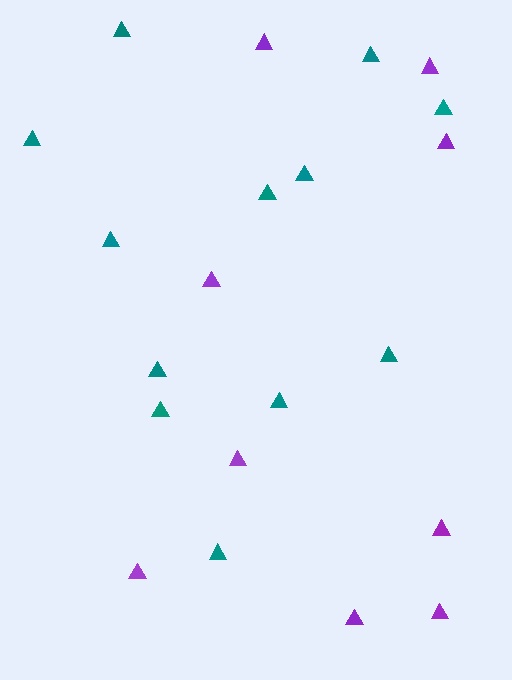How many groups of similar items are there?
There are 2 groups: one group of purple triangles (9) and one group of teal triangles (12).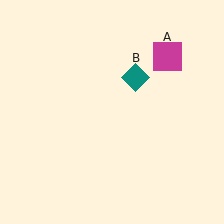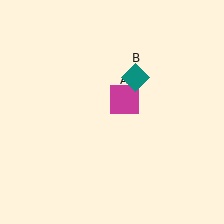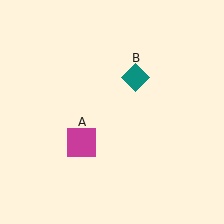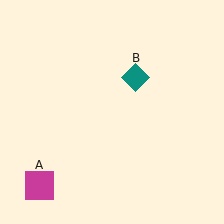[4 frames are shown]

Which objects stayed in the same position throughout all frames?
Teal diamond (object B) remained stationary.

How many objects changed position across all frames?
1 object changed position: magenta square (object A).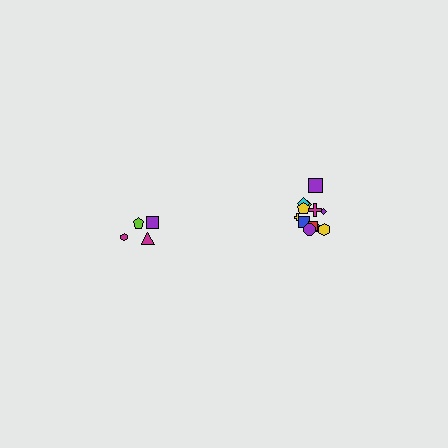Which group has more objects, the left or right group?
The right group.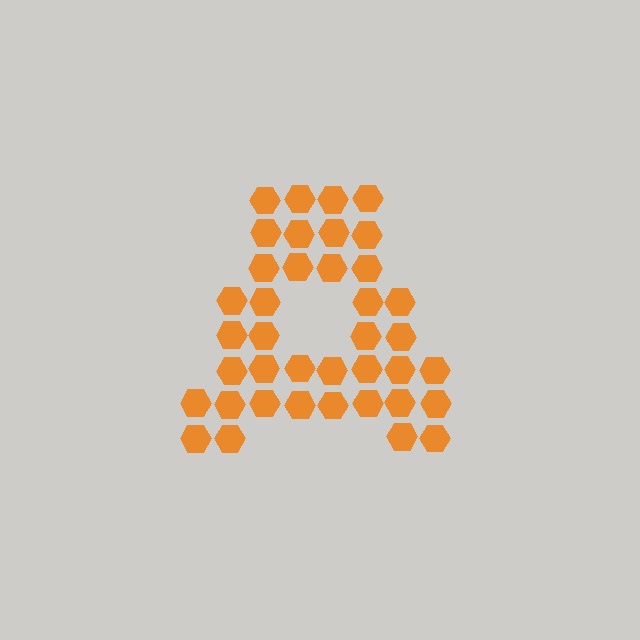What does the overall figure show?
The overall figure shows the letter A.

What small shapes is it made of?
It is made of small hexagons.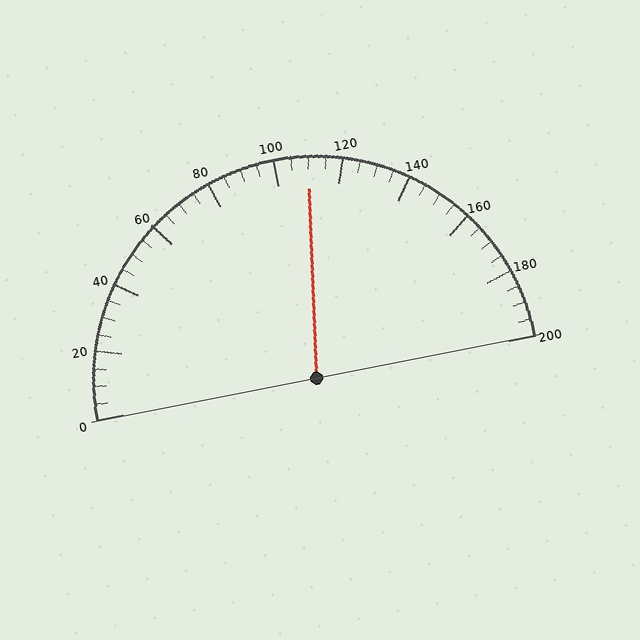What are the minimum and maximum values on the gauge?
The gauge ranges from 0 to 200.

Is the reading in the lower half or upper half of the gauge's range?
The reading is in the upper half of the range (0 to 200).